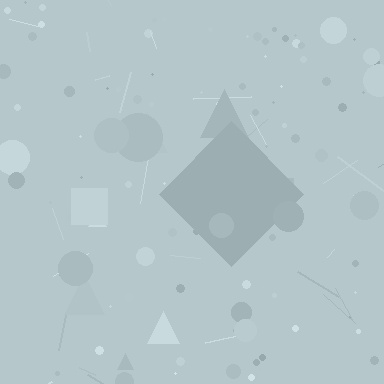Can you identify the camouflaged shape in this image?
The camouflaged shape is a diamond.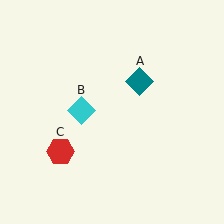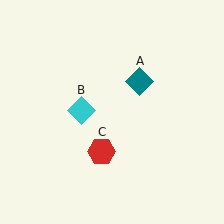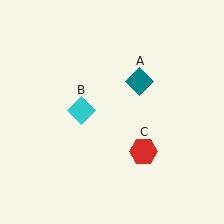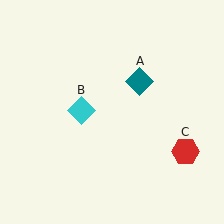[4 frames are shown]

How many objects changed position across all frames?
1 object changed position: red hexagon (object C).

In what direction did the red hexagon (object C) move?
The red hexagon (object C) moved right.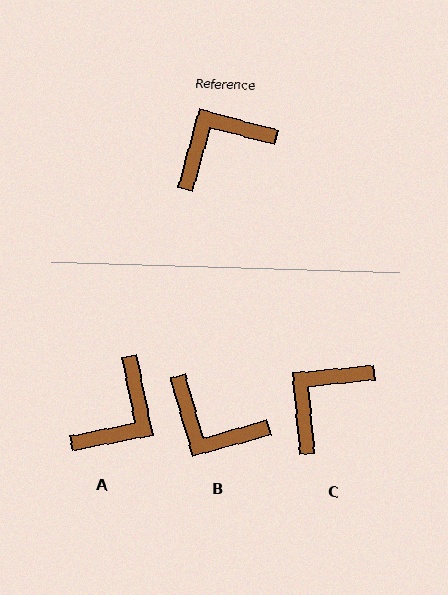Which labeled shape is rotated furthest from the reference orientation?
A, about 153 degrees away.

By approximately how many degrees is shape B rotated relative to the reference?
Approximately 121 degrees counter-clockwise.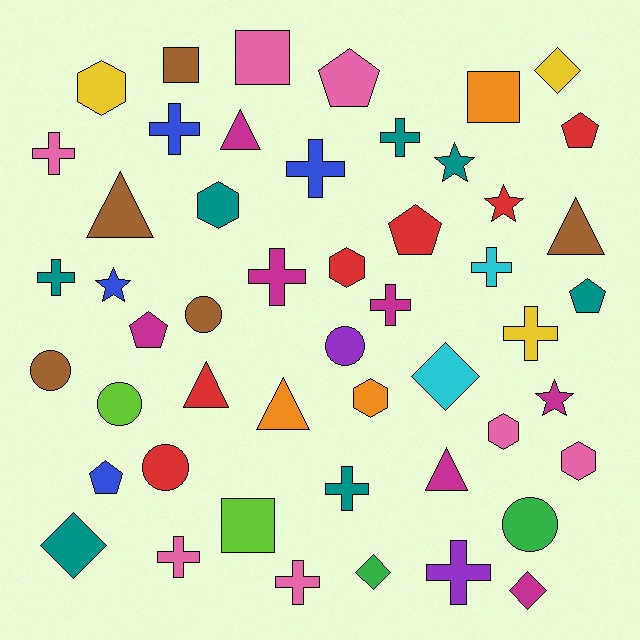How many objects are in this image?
There are 50 objects.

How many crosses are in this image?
There are 13 crosses.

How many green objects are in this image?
There are 2 green objects.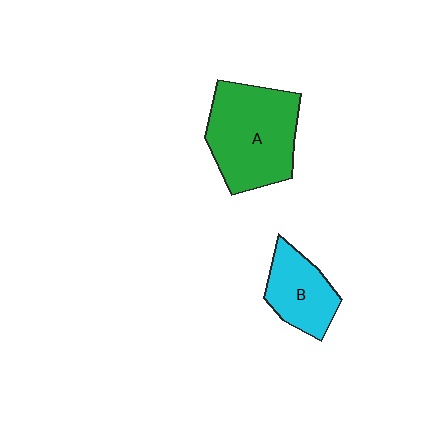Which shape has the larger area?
Shape A (green).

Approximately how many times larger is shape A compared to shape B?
Approximately 1.8 times.